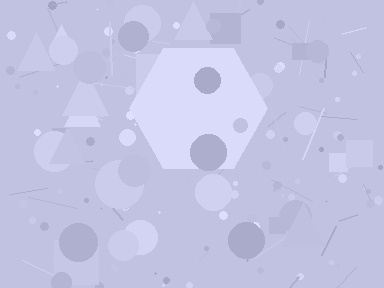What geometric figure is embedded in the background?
A hexagon is embedded in the background.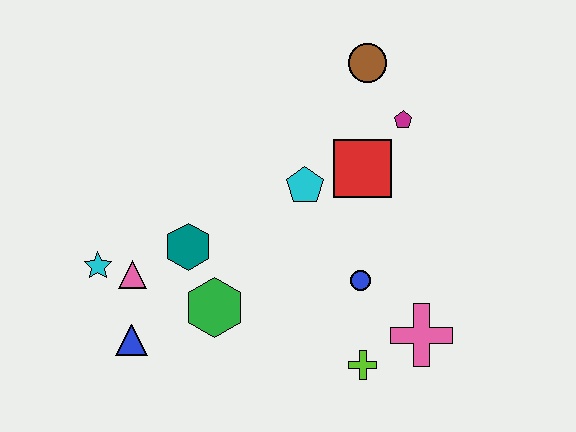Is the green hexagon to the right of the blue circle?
No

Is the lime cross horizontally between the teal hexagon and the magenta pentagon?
Yes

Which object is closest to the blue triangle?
The pink triangle is closest to the blue triangle.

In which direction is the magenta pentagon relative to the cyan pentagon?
The magenta pentagon is to the right of the cyan pentagon.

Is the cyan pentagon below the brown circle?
Yes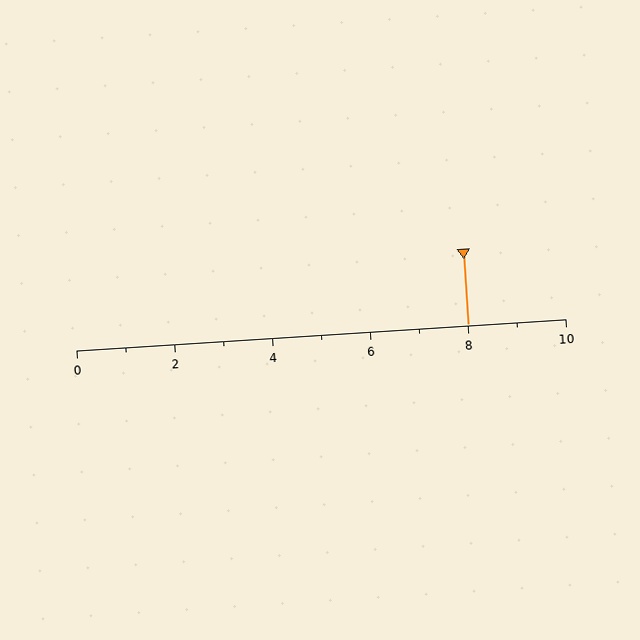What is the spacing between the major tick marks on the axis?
The major ticks are spaced 2 apart.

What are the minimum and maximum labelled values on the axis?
The axis runs from 0 to 10.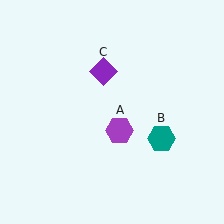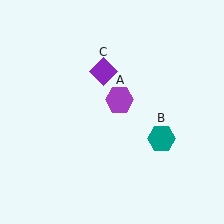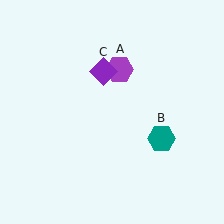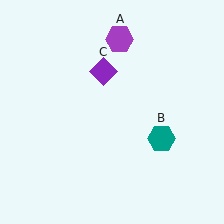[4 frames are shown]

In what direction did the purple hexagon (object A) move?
The purple hexagon (object A) moved up.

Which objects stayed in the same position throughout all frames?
Teal hexagon (object B) and purple diamond (object C) remained stationary.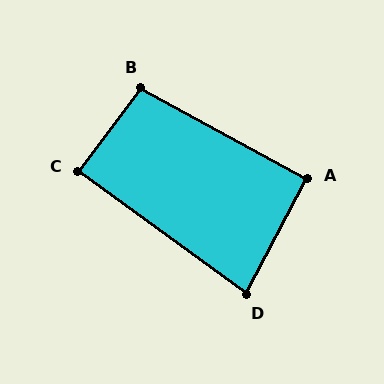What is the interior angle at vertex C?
Approximately 89 degrees (approximately right).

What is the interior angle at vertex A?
Approximately 91 degrees (approximately right).